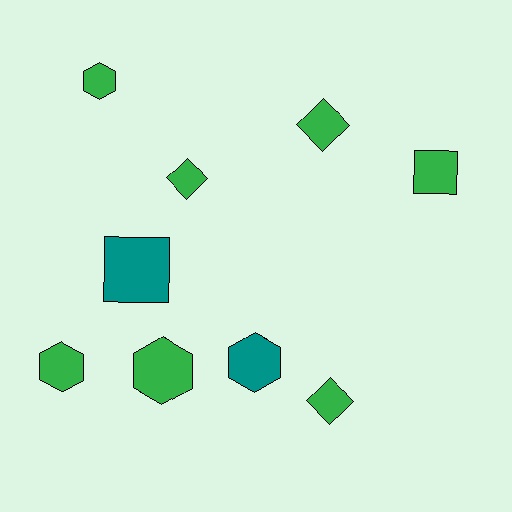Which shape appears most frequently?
Hexagon, with 4 objects.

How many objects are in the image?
There are 9 objects.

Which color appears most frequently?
Green, with 7 objects.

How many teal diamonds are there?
There are no teal diamonds.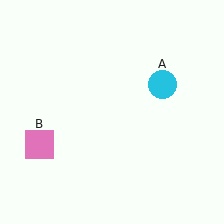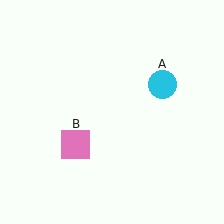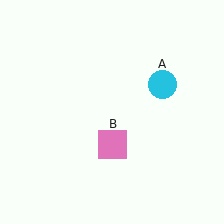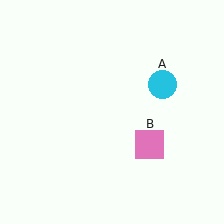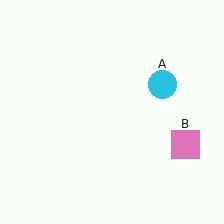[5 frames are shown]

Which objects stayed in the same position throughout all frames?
Cyan circle (object A) remained stationary.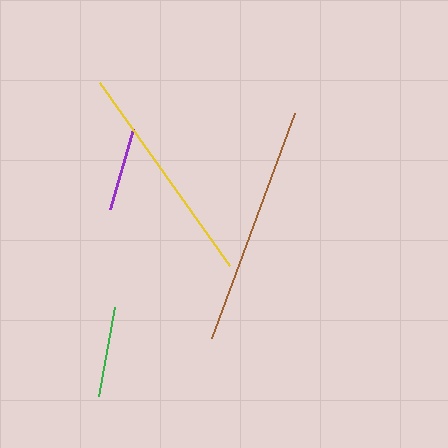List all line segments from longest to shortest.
From longest to shortest: brown, yellow, green, purple.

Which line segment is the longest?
The brown line is the longest at approximately 241 pixels.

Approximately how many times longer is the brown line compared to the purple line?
The brown line is approximately 2.9 times the length of the purple line.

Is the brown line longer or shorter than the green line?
The brown line is longer than the green line.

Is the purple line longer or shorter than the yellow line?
The yellow line is longer than the purple line.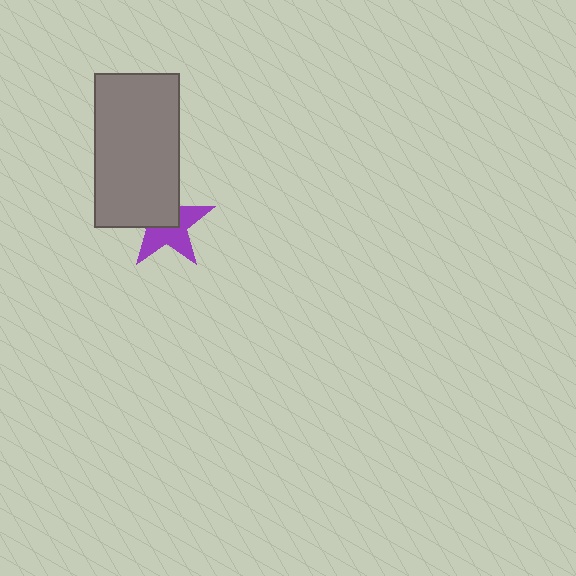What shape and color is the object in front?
The object in front is a gray rectangle.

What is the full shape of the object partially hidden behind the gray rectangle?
The partially hidden object is a purple star.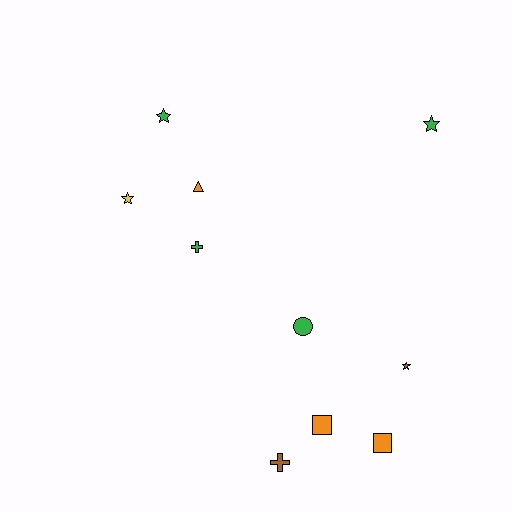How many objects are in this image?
There are 10 objects.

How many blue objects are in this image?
There are no blue objects.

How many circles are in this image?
There is 1 circle.